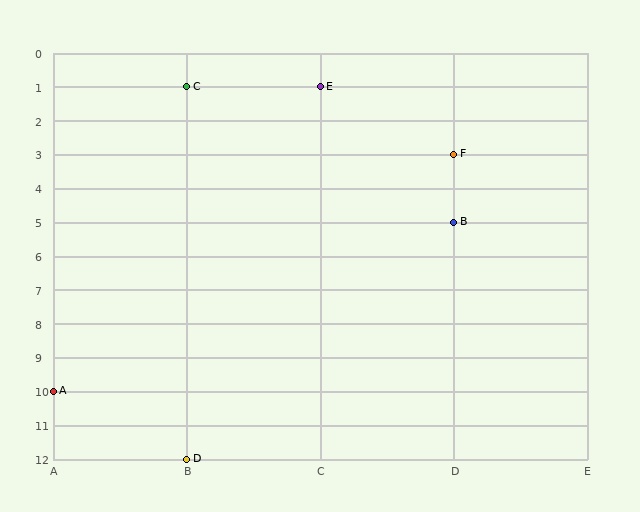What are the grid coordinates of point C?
Point C is at grid coordinates (B, 1).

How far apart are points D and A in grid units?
Points D and A are 1 column and 2 rows apart (about 2.2 grid units diagonally).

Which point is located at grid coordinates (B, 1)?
Point C is at (B, 1).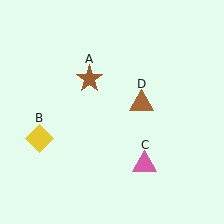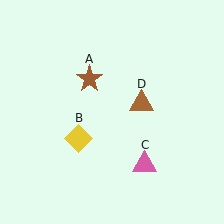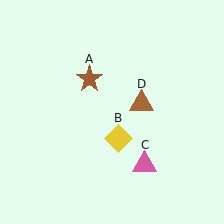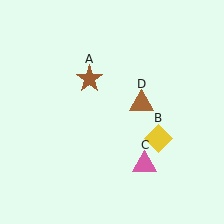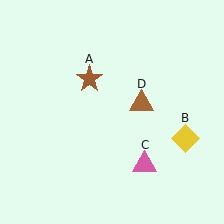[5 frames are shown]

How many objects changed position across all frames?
1 object changed position: yellow diamond (object B).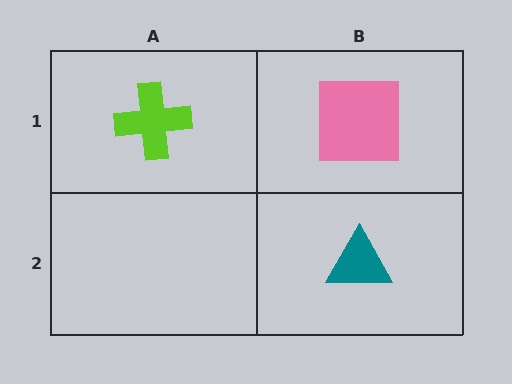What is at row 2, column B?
A teal triangle.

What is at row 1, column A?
A lime cross.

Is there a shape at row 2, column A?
No, that cell is empty.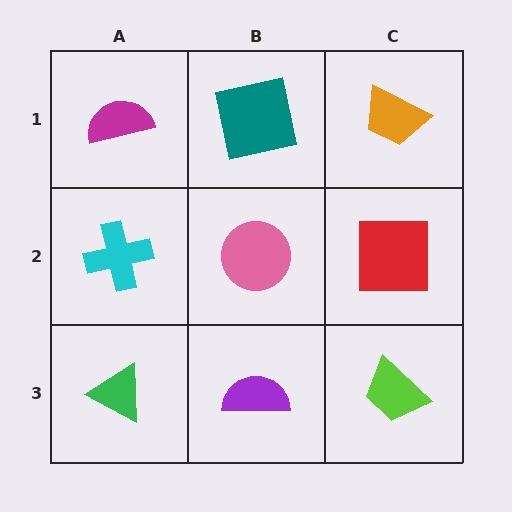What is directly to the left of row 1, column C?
A teal square.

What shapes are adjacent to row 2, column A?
A magenta semicircle (row 1, column A), a green triangle (row 3, column A), a pink circle (row 2, column B).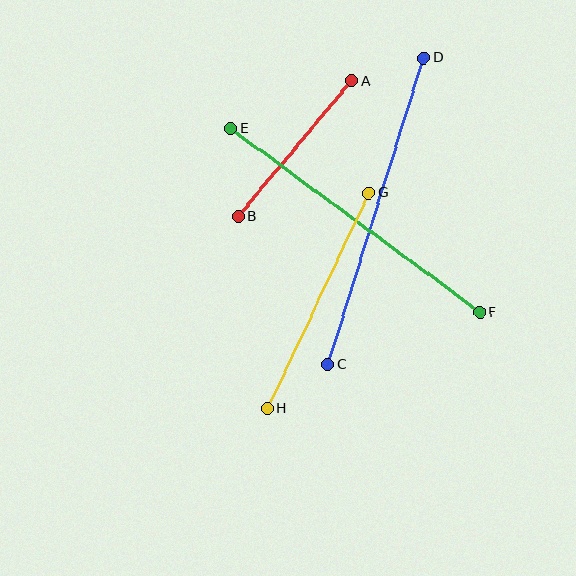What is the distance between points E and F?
The distance is approximately 310 pixels.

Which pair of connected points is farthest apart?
Points C and D are farthest apart.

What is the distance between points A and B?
The distance is approximately 177 pixels.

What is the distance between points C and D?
The distance is approximately 321 pixels.